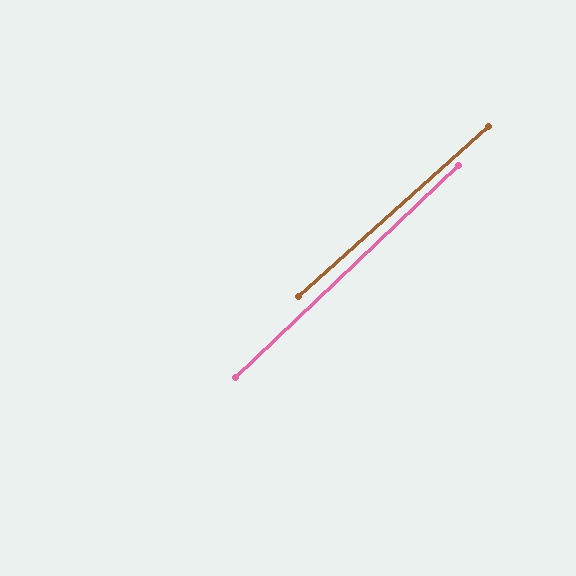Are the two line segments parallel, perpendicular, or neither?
Parallel — their directions differ by only 1.7°.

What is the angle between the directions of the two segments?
Approximately 2 degrees.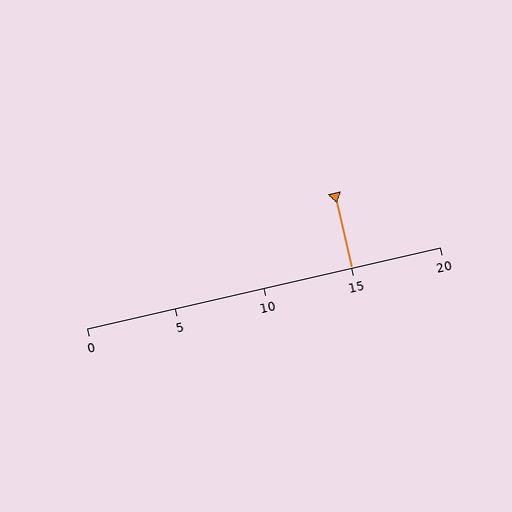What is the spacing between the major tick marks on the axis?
The major ticks are spaced 5 apart.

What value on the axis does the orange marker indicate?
The marker indicates approximately 15.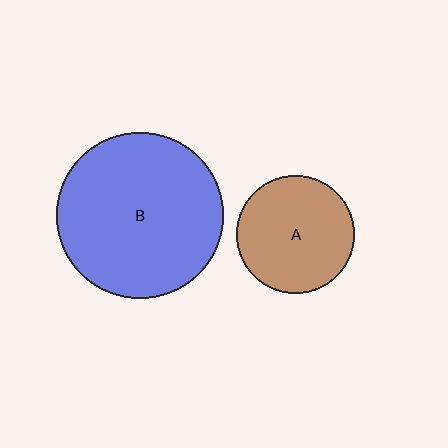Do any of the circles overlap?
No, none of the circles overlap.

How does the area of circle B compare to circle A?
Approximately 2.0 times.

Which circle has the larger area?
Circle B (blue).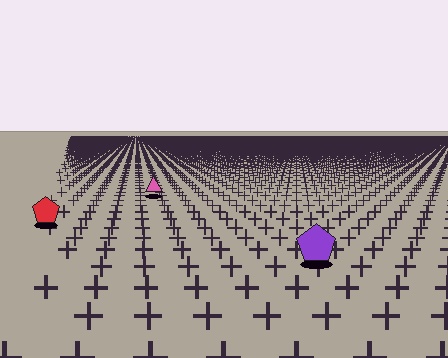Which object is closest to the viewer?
The purple pentagon is closest. The texture marks near it are larger and more spread out.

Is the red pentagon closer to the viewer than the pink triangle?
Yes. The red pentagon is closer — you can tell from the texture gradient: the ground texture is coarser near it.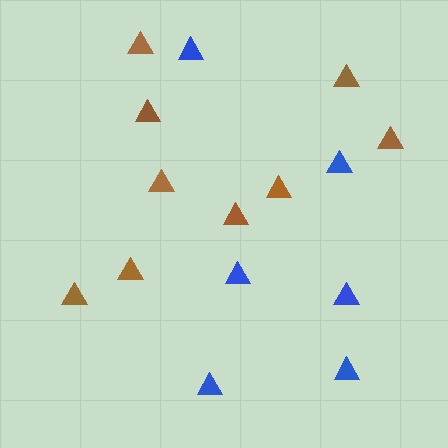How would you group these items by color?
There are 2 groups: one group of brown triangles (9) and one group of blue triangles (6).